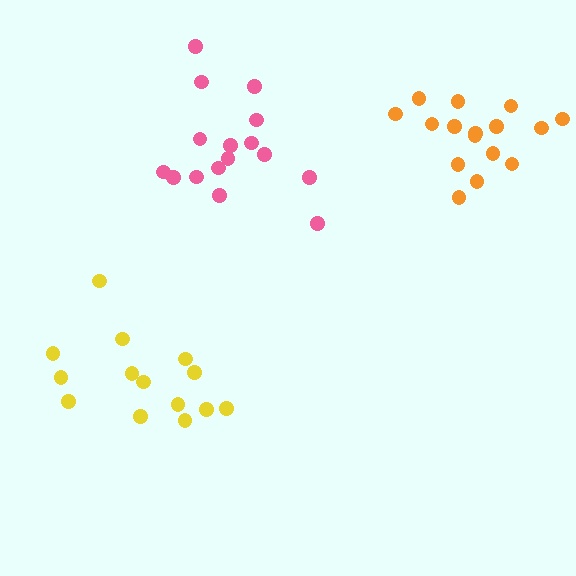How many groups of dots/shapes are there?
There are 3 groups.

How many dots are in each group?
Group 1: 14 dots, Group 2: 16 dots, Group 3: 16 dots (46 total).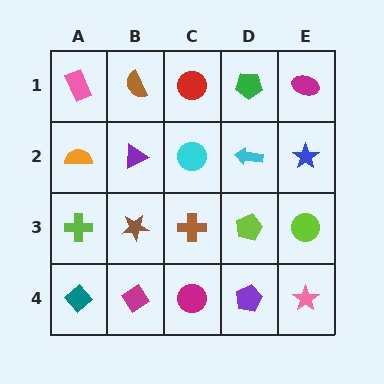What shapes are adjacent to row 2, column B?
A brown semicircle (row 1, column B), a brown star (row 3, column B), an orange semicircle (row 2, column A), a cyan circle (row 2, column C).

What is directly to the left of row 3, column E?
A lime pentagon.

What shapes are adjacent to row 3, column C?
A cyan circle (row 2, column C), a magenta circle (row 4, column C), a brown star (row 3, column B), a lime pentagon (row 3, column D).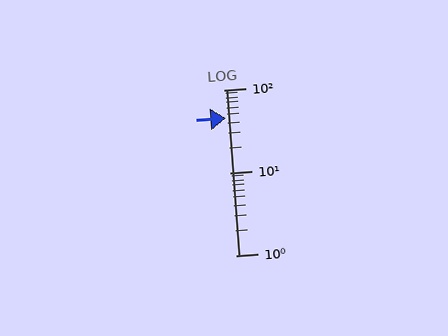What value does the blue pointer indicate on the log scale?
The pointer indicates approximately 45.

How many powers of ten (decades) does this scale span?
The scale spans 2 decades, from 1 to 100.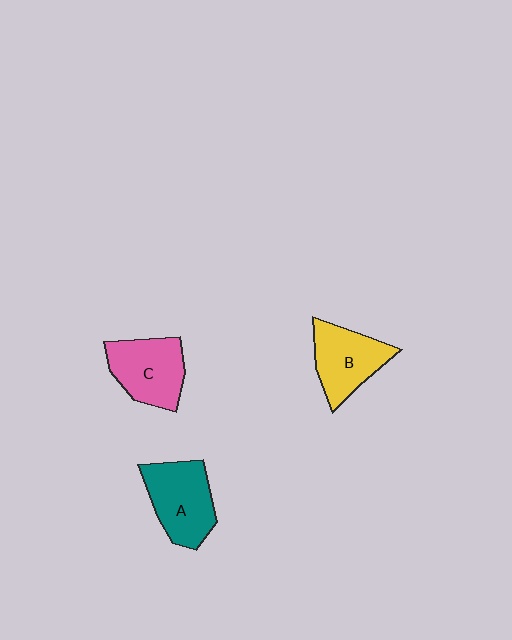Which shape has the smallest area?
Shape B (yellow).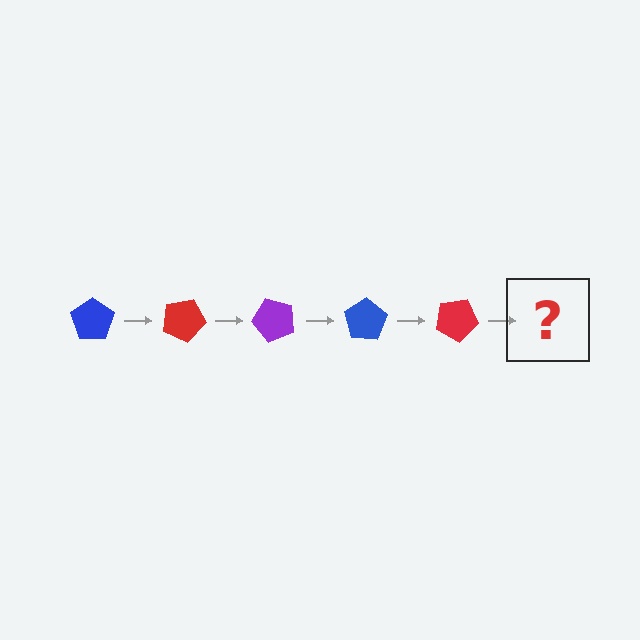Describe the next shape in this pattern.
It should be a purple pentagon, rotated 125 degrees from the start.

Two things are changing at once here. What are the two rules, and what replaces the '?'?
The two rules are that it rotates 25 degrees each step and the color cycles through blue, red, and purple. The '?' should be a purple pentagon, rotated 125 degrees from the start.